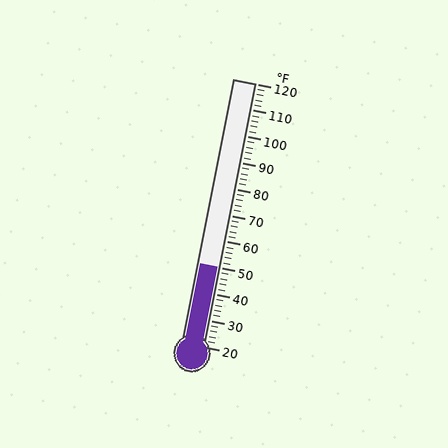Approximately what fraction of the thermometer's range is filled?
The thermometer is filled to approximately 30% of its range.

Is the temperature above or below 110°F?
The temperature is below 110°F.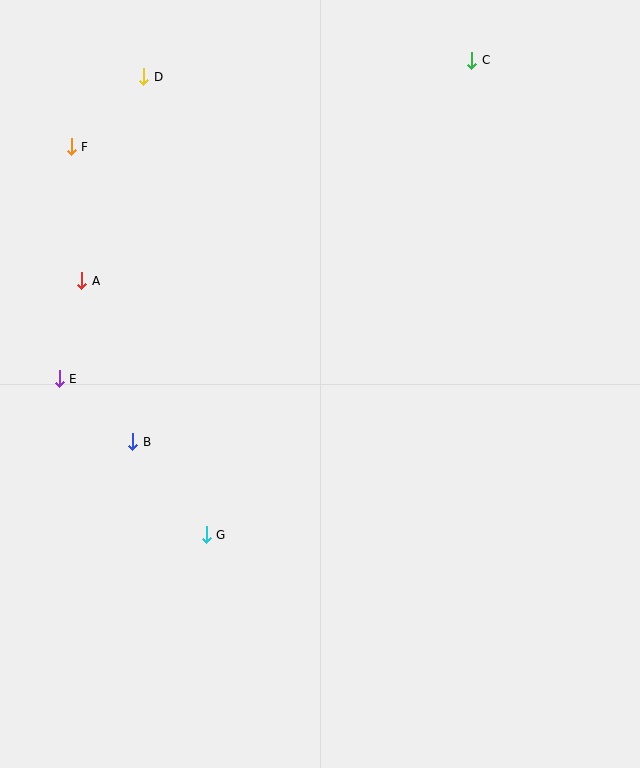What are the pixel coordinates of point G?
Point G is at (206, 535).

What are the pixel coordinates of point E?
Point E is at (59, 379).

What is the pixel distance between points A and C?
The distance between A and C is 448 pixels.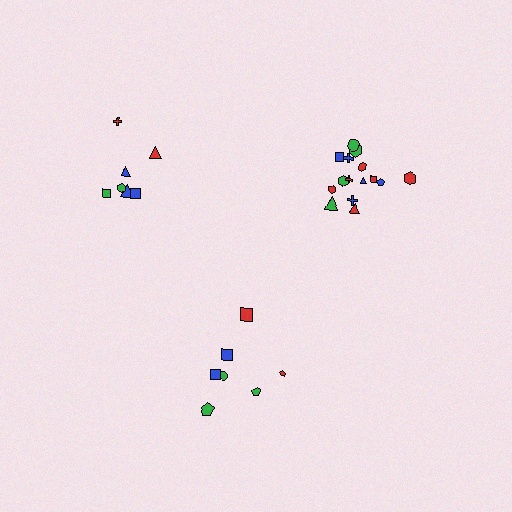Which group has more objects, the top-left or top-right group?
The top-right group.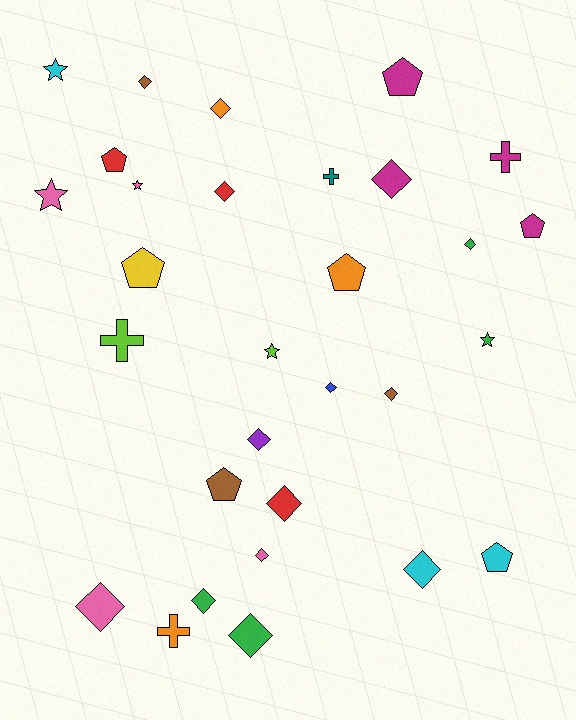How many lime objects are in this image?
There are 2 lime objects.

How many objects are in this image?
There are 30 objects.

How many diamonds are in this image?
There are 14 diamonds.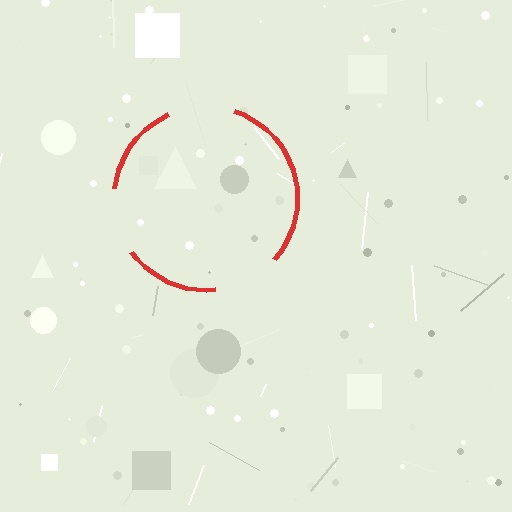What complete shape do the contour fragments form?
The contour fragments form a circle.